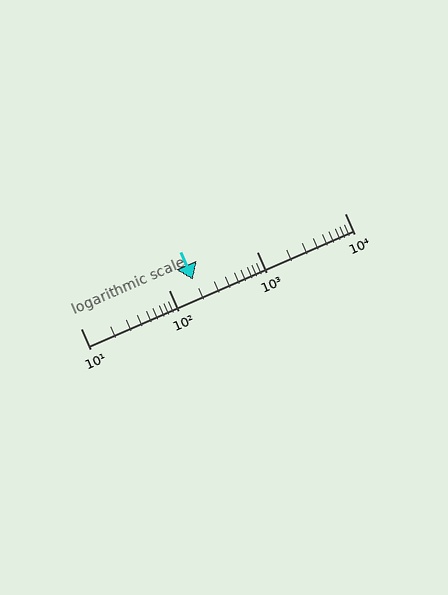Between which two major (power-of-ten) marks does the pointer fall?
The pointer is between 100 and 1000.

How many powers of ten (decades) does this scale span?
The scale spans 3 decades, from 10 to 10000.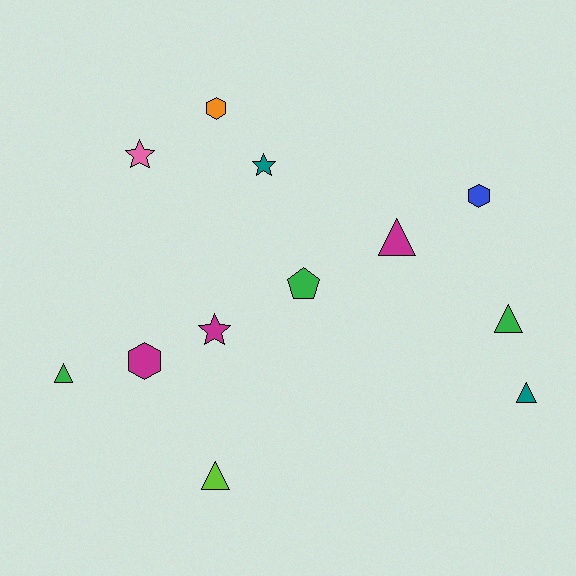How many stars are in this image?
There are 3 stars.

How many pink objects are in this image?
There is 1 pink object.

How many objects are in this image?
There are 12 objects.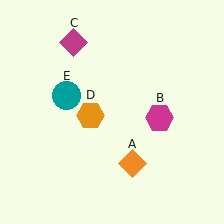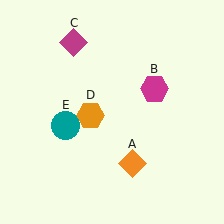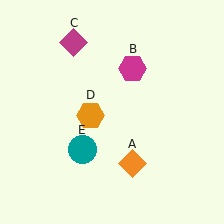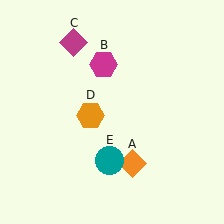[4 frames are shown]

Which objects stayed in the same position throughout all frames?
Orange diamond (object A) and magenta diamond (object C) and orange hexagon (object D) remained stationary.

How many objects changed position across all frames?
2 objects changed position: magenta hexagon (object B), teal circle (object E).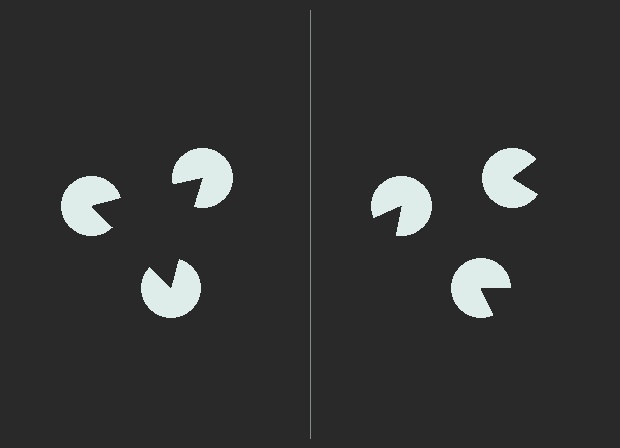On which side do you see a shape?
An illusory triangle appears on the left side. On the right side the wedge cuts are rotated, so no coherent shape forms.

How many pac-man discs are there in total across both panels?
6 — 3 on each side.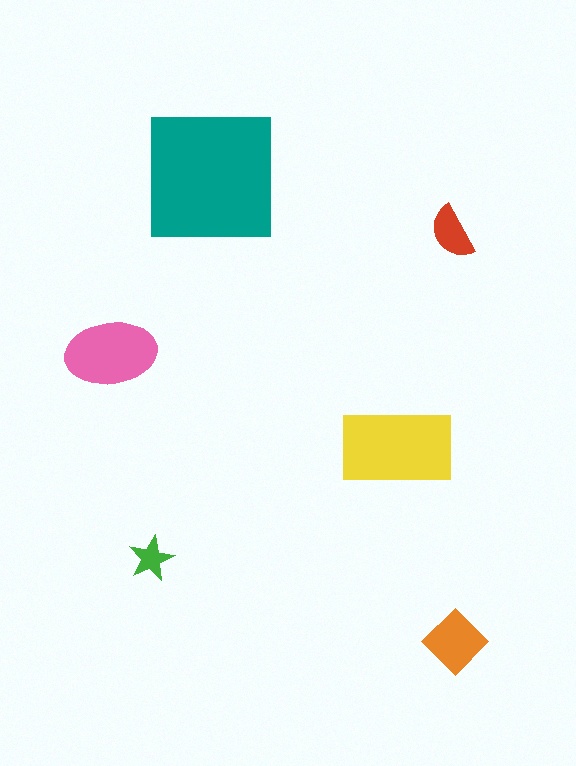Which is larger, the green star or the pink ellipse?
The pink ellipse.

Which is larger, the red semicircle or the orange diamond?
The orange diamond.